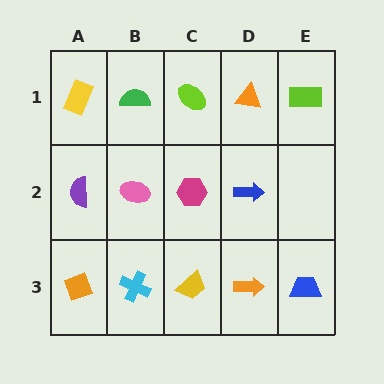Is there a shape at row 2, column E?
No, that cell is empty.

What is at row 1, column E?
A lime rectangle.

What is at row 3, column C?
A yellow trapezoid.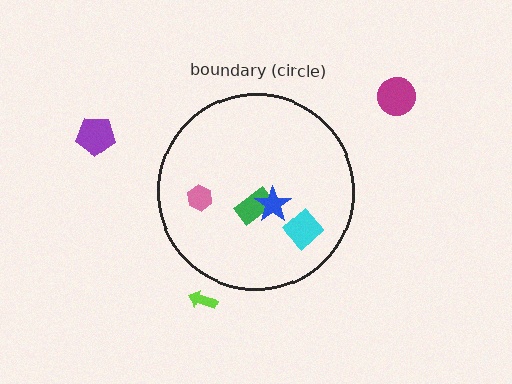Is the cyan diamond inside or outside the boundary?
Inside.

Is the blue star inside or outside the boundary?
Inside.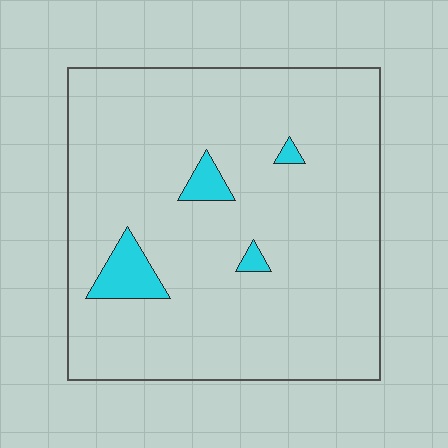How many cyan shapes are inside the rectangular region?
4.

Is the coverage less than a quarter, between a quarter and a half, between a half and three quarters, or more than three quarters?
Less than a quarter.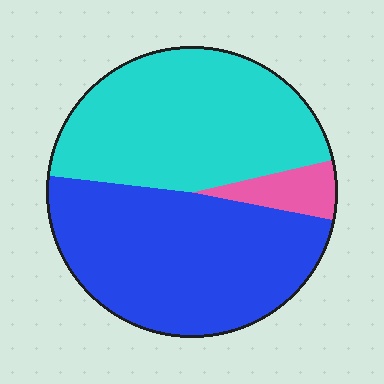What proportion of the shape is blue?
Blue takes up about one half (1/2) of the shape.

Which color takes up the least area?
Pink, at roughly 5%.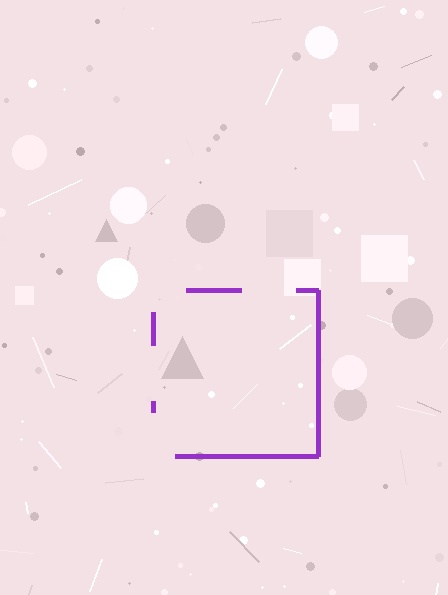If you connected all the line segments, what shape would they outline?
They would outline a square.